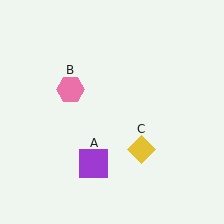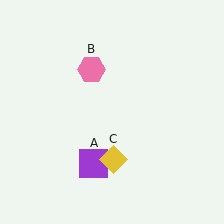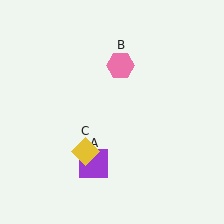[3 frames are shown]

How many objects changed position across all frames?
2 objects changed position: pink hexagon (object B), yellow diamond (object C).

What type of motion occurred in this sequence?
The pink hexagon (object B), yellow diamond (object C) rotated clockwise around the center of the scene.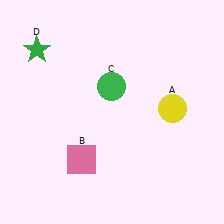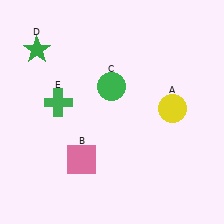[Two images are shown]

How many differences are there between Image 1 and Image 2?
There is 1 difference between the two images.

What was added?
A green cross (E) was added in Image 2.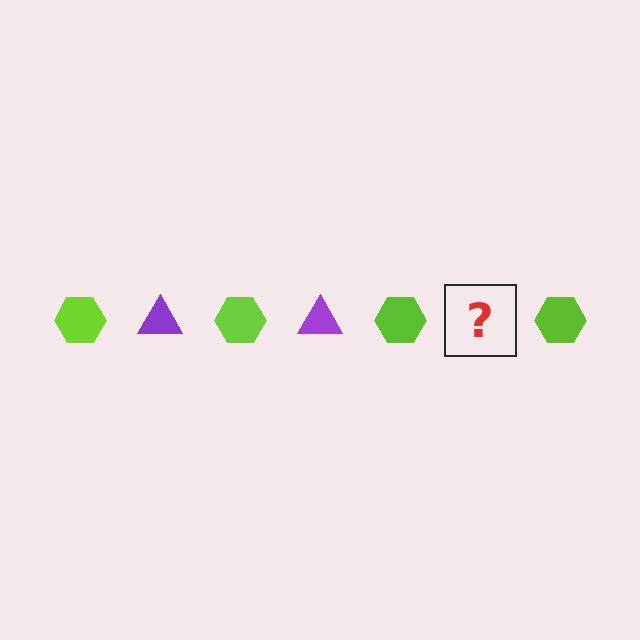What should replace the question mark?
The question mark should be replaced with a purple triangle.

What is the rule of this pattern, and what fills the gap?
The rule is that the pattern alternates between lime hexagon and purple triangle. The gap should be filled with a purple triangle.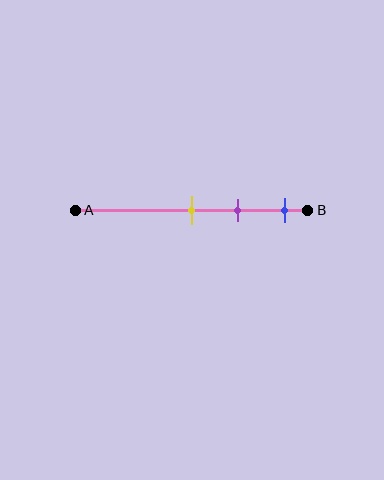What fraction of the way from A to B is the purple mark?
The purple mark is approximately 70% (0.7) of the way from A to B.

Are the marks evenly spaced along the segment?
Yes, the marks are approximately evenly spaced.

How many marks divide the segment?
There are 3 marks dividing the segment.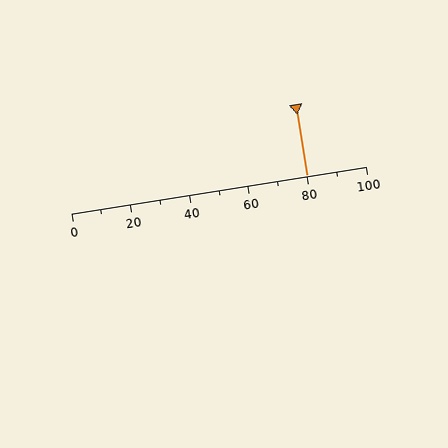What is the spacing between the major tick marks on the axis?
The major ticks are spaced 20 apart.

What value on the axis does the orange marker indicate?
The marker indicates approximately 80.